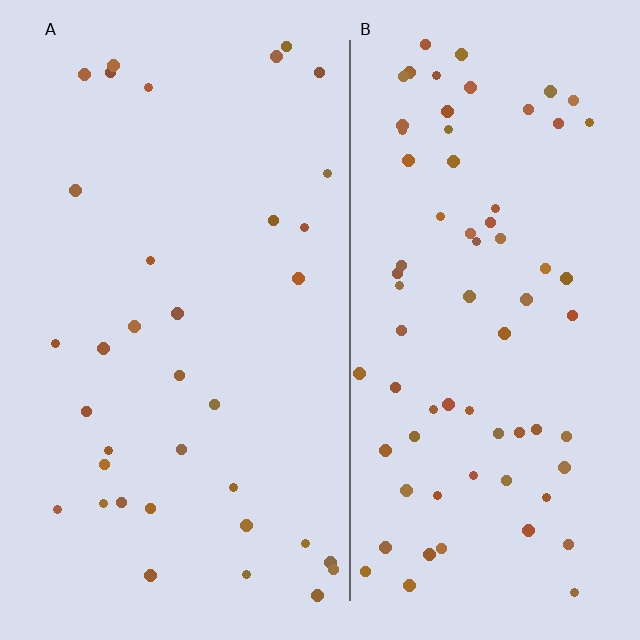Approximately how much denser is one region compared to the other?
Approximately 2.1× — region B over region A.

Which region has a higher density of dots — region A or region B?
B (the right).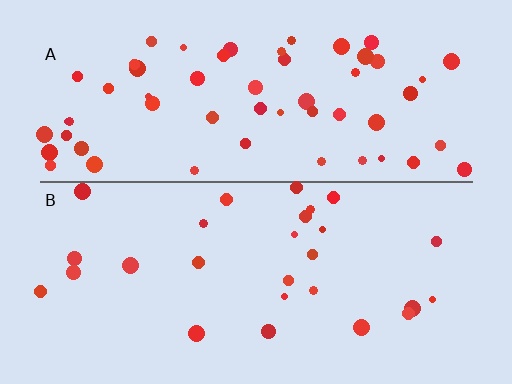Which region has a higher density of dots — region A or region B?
A (the top).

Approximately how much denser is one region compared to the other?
Approximately 2.1× — region A over region B.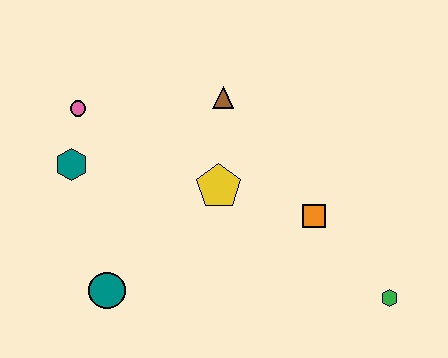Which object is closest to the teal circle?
The teal hexagon is closest to the teal circle.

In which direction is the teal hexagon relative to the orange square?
The teal hexagon is to the left of the orange square.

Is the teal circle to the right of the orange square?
No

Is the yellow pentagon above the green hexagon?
Yes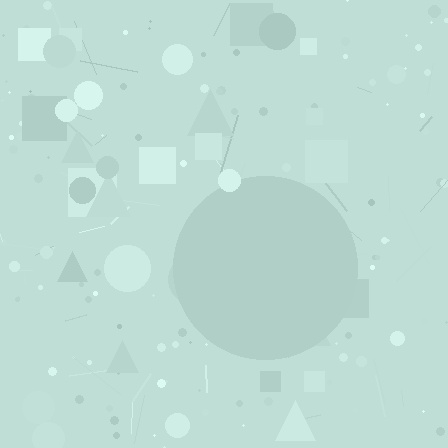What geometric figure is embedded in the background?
A circle is embedded in the background.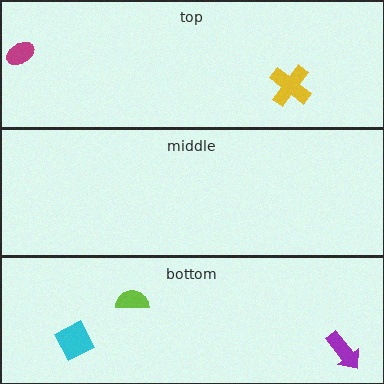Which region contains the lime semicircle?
The bottom region.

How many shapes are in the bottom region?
3.